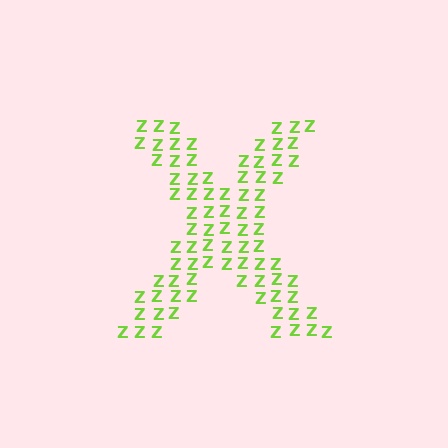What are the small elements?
The small elements are letter Z's.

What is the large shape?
The large shape is the letter X.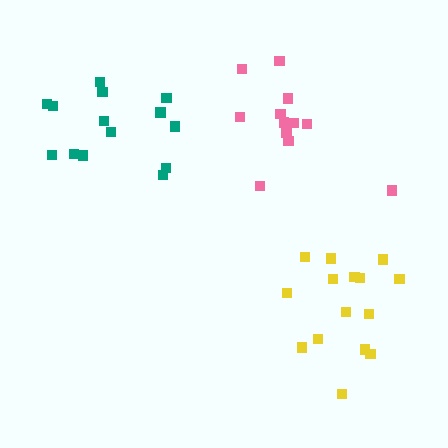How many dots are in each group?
Group 1: 14 dots, Group 2: 15 dots, Group 3: 12 dots (41 total).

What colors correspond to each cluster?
The clusters are colored: teal, yellow, pink.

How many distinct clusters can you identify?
There are 3 distinct clusters.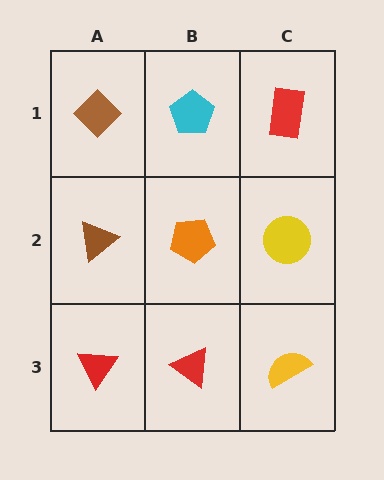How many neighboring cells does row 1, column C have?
2.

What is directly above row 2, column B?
A cyan pentagon.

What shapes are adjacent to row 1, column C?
A yellow circle (row 2, column C), a cyan pentagon (row 1, column B).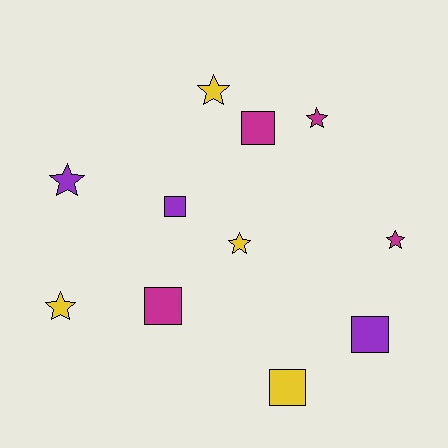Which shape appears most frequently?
Star, with 6 objects.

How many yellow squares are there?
There is 1 yellow square.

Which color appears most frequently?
Magenta, with 4 objects.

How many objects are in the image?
There are 11 objects.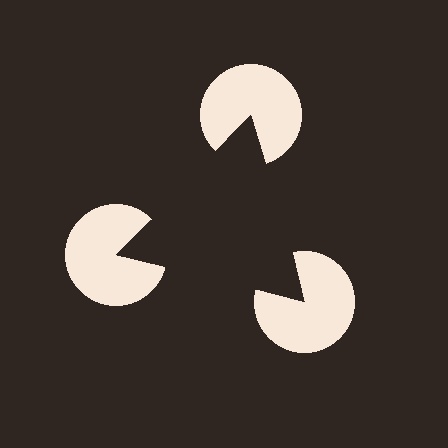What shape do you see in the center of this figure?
An illusory triangle — its edges are inferred from the aligned wedge cuts in the pac-man discs, not physically drawn.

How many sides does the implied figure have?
3 sides.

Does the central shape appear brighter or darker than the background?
It typically appears slightly darker than the background, even though no actual brightness change is drawn.